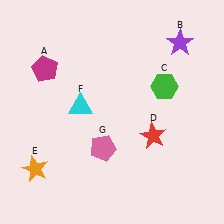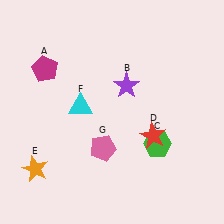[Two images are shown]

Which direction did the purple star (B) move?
The purple star (B) moved left.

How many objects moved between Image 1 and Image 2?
2 objects moved between the two images.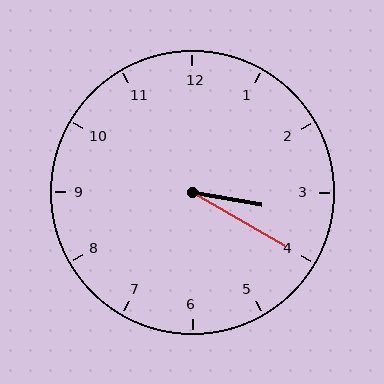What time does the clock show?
3:20.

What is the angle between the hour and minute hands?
Approximately 20 degrees.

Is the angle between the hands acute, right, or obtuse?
It is acute.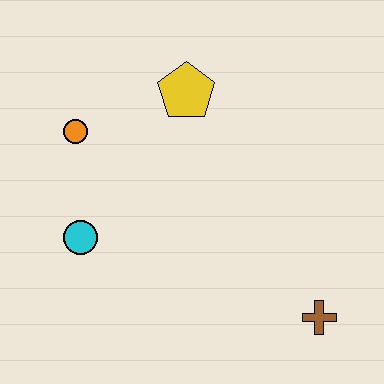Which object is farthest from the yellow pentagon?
The brown cross is farthest from the yellow pentagon.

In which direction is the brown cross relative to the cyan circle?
The brown cross is to the right of the cyan circle.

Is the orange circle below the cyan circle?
No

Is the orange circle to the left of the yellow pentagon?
Yes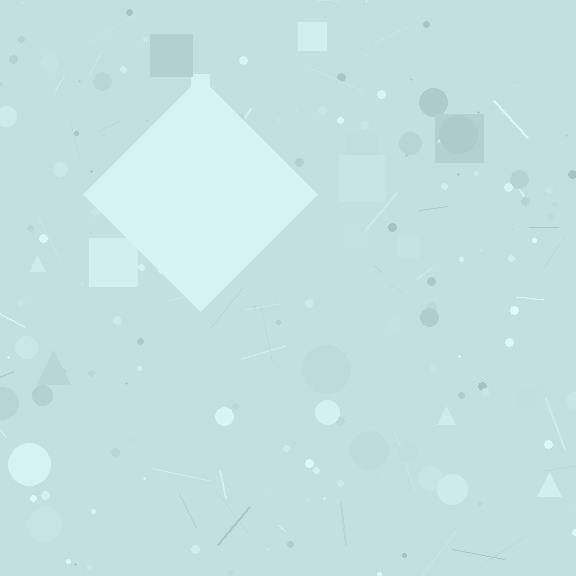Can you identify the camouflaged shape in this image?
The camouflaged shape is a diamond.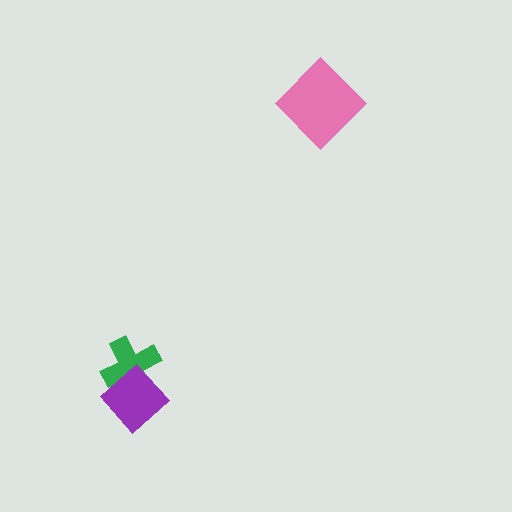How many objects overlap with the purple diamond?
1 object overlaps with the purple diamond.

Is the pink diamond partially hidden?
No, no other shape covers it.